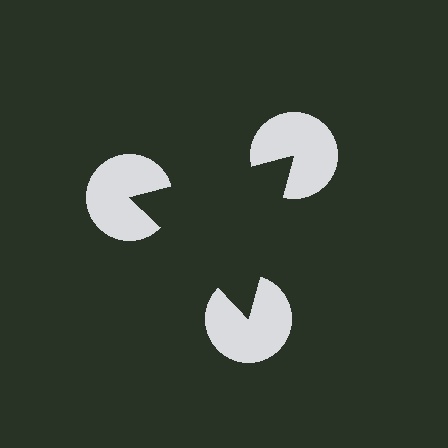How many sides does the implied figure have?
3 sides.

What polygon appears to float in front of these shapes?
An illusory triangle — its edges are inferred from the aligned wedge cuts in the pac-man discs, not physically drawn.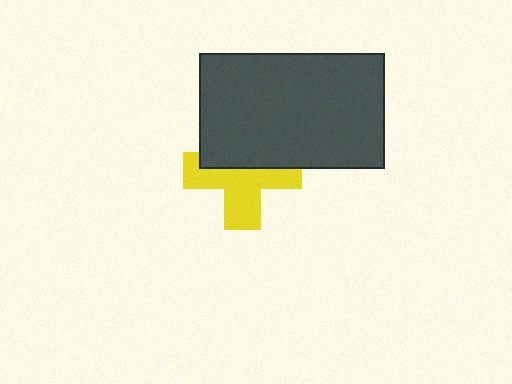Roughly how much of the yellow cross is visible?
About half of it is visible (roughly 55%).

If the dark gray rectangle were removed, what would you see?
You would see the complete yellow cross.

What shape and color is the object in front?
The object in front is a dark gray rectangle.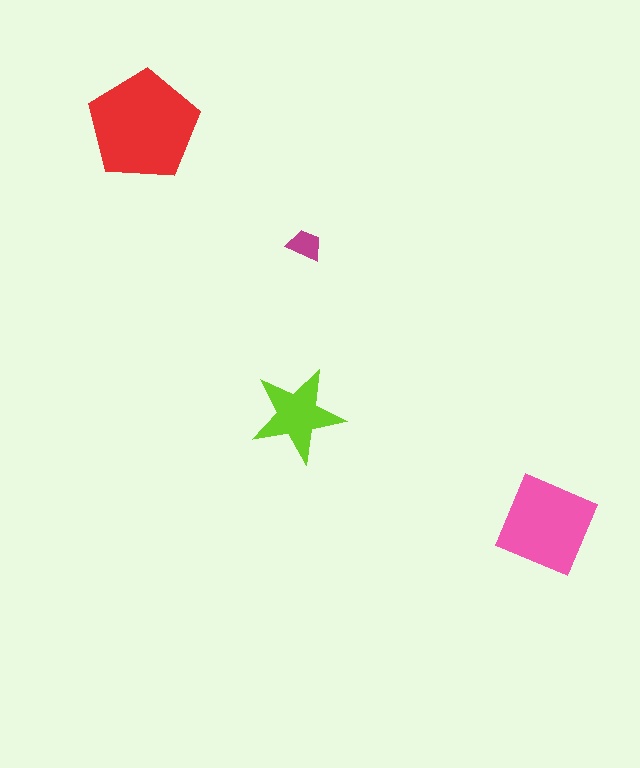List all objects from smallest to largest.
The magenta trapezoid, the lime star, the pink square, the red pentagon.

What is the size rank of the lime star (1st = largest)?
3rd.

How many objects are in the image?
There are 4 objects in the image.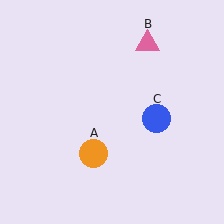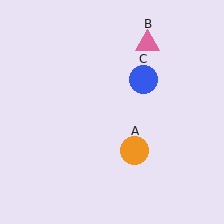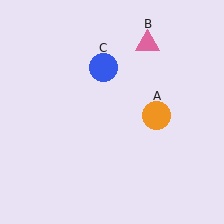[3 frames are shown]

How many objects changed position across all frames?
2 objects changed position: orange circle (object A), blue circle (object C).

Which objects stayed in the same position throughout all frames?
Pink triangle (object B) remained stationary.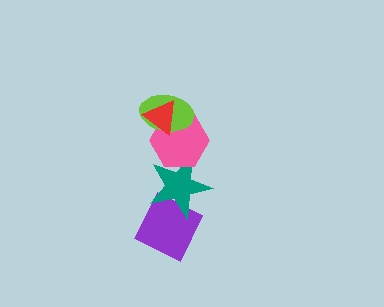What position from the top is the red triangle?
The red triangle is 1st from the top.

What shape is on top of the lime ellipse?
The red triangle is on top of the lime ellipse.